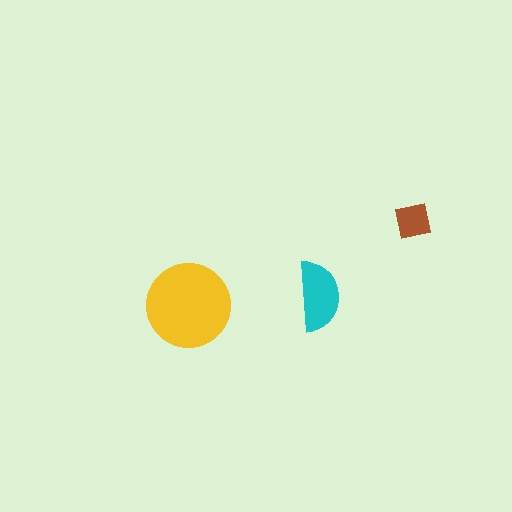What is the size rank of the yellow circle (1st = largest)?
1st.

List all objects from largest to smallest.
The yellow circle, the cyan semicircle, the brown square.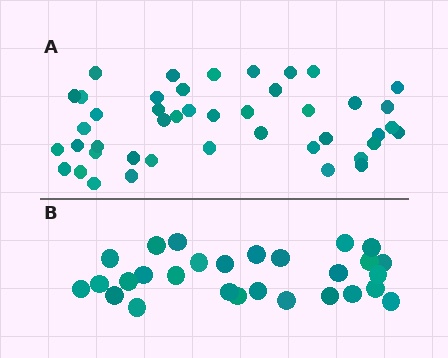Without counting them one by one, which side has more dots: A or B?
Region A (the top region) has more dots.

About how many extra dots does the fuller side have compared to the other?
Region A has approximately 15 more dots than region B.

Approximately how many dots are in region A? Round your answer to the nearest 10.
About 40 dots. (The exact count is 44, which rounds to 40.)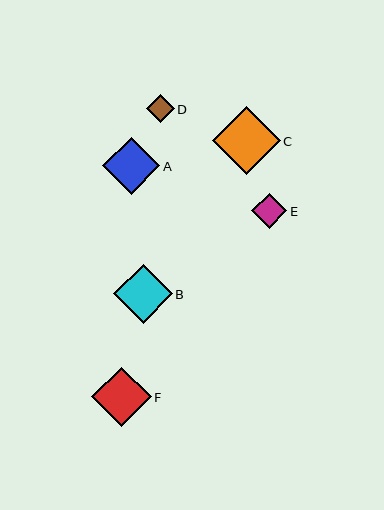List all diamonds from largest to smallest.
From largest to smallest: C, F, B, A, E, D.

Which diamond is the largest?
Diamond C is the largest with a size of approximately 68 pixels.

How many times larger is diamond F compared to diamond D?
Diamond F is approximately 2.1 times the size of diamond D.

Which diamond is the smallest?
Diamond D is the smallest with a size of approximately 28 pixels.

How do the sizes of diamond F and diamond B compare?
Diamond F and diamond B are approximately the same size.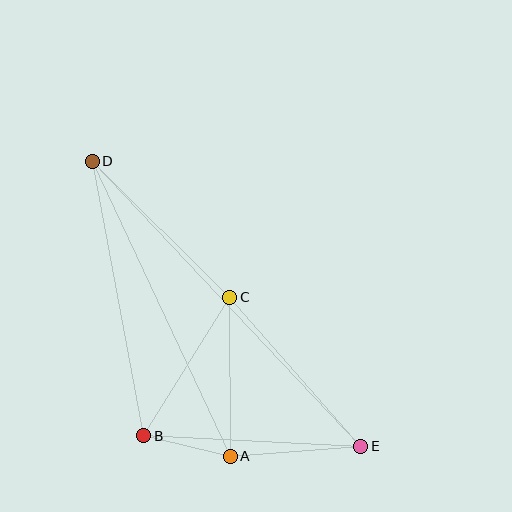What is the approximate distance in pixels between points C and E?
The distance between C and E is approximately 198 pixels.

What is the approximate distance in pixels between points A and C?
The distance between A and C is approximately 159 pixels.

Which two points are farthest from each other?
Points D and E are farthest from each other.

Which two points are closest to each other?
Points A and B are closest to each other.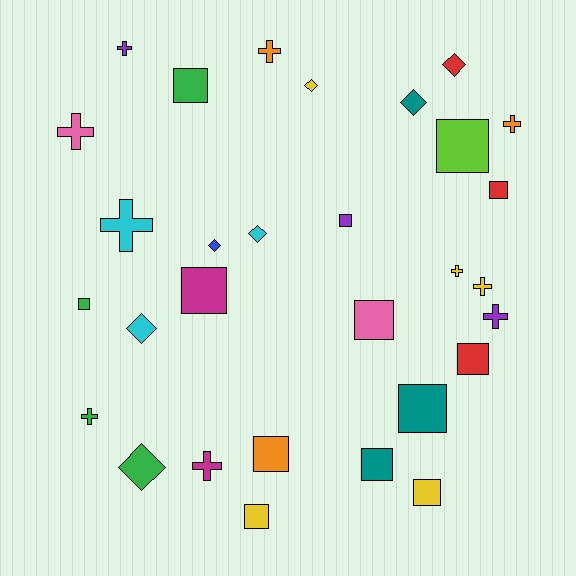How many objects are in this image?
There are 30 objects.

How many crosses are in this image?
There are 10 crosses.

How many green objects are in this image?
There are 4 green objects.